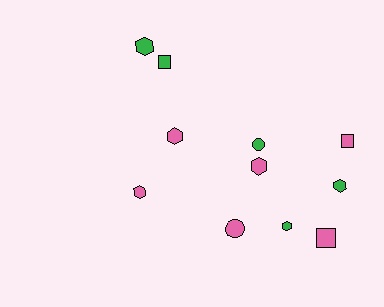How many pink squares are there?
There are 2 pink squares.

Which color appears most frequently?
Pink, with 6 objects.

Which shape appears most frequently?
Hexagon, with 6 objects.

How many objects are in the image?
There are 11 objects.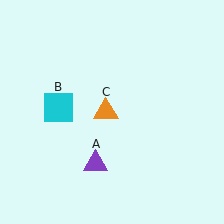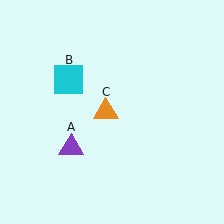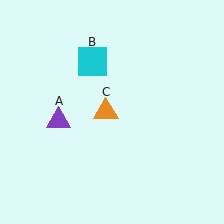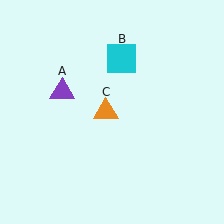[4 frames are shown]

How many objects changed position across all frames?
2 objects changed position: purple triangle (object A), cyan square (object B).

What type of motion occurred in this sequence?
The purple triangle (object A), cyan square (object B) rotated clockwise around the center of the scene.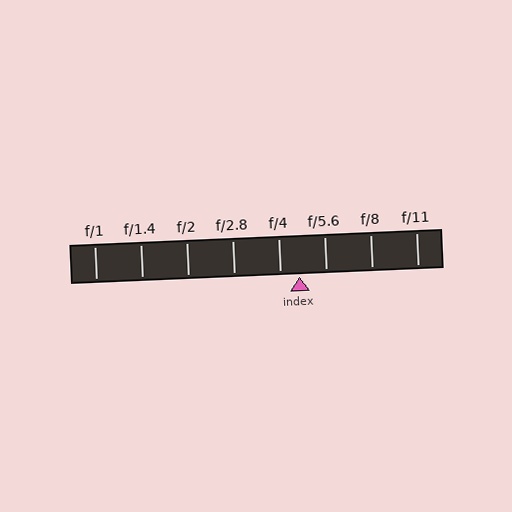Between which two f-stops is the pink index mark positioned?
The index mark is between f/4 and f/5.6.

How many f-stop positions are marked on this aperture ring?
There are 8 f-stop positions marked.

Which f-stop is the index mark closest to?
The index mark is closest to f/4.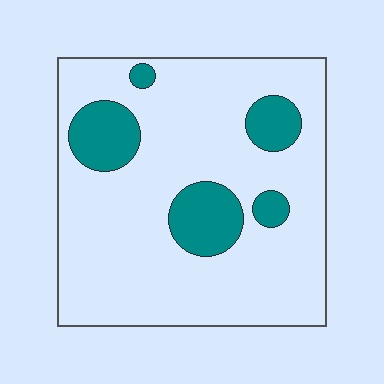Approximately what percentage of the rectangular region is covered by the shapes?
Approximately 20%.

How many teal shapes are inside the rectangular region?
5.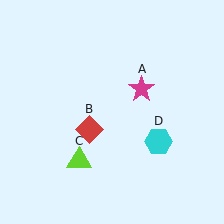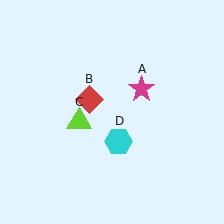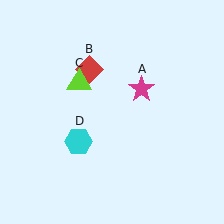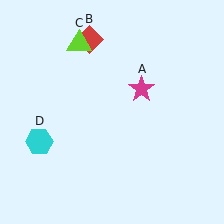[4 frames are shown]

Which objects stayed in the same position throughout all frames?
Magenta star (object A) remained stationary.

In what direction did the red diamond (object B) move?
The red diamond (object B) moved up.